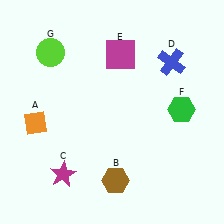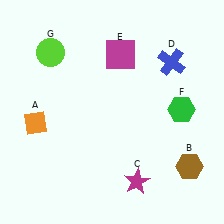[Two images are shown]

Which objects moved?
The objects that moved are: the brown hexagon (B), the magenta star (C).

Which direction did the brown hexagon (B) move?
The brown hexagon (B) moved right.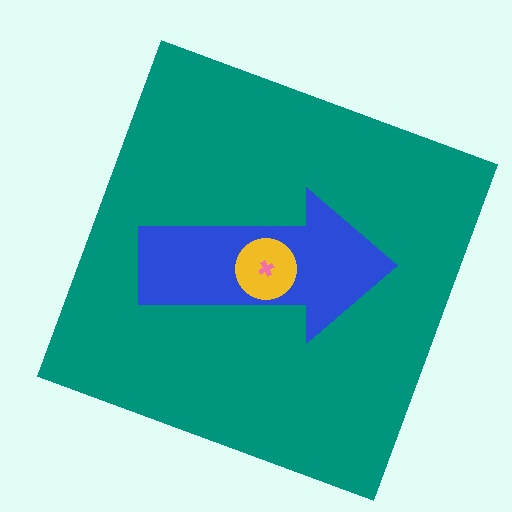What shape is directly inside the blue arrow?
The yellow circle.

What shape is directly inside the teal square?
The blue arrow.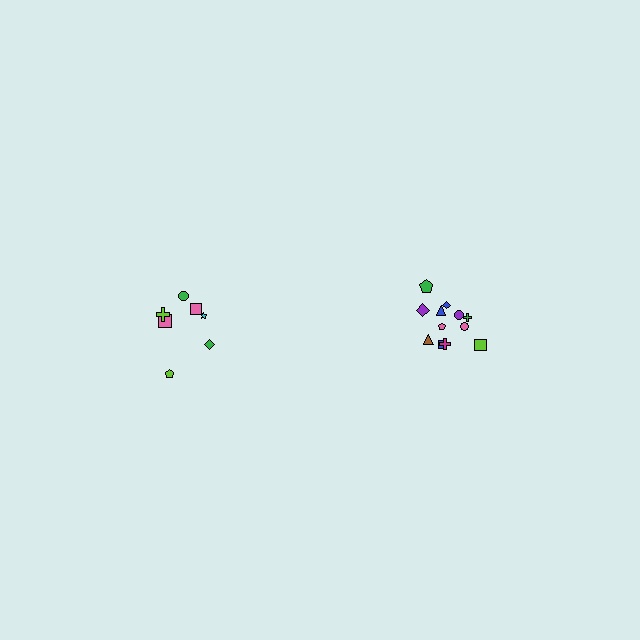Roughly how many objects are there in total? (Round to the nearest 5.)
Roughly 20 objects in total.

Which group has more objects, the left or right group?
The right group.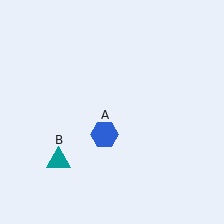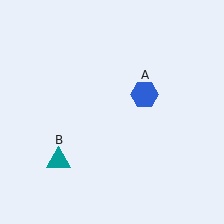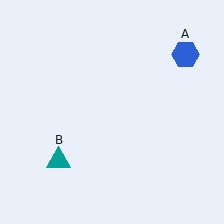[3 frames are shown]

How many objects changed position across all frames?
1 object changed position: blue hexagon (object A).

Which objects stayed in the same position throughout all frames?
Teal triangle (object B) remained stationary.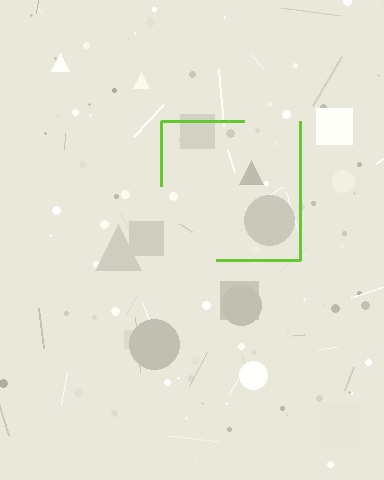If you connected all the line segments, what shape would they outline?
They would outline a square.